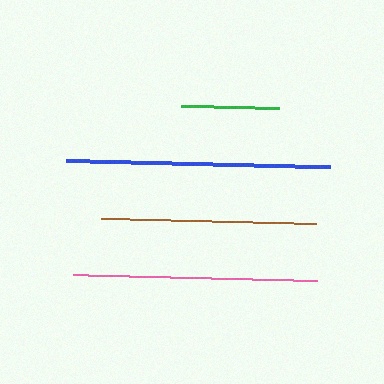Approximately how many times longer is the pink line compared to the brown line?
The pink line is approximately 1.1 times the length of the brown line.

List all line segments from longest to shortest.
From longest to shortest: blue, pink, brown, green.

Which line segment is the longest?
The blue line is the longest at approximately 264 pixels.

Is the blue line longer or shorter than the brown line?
The blue line is longer than the brown line.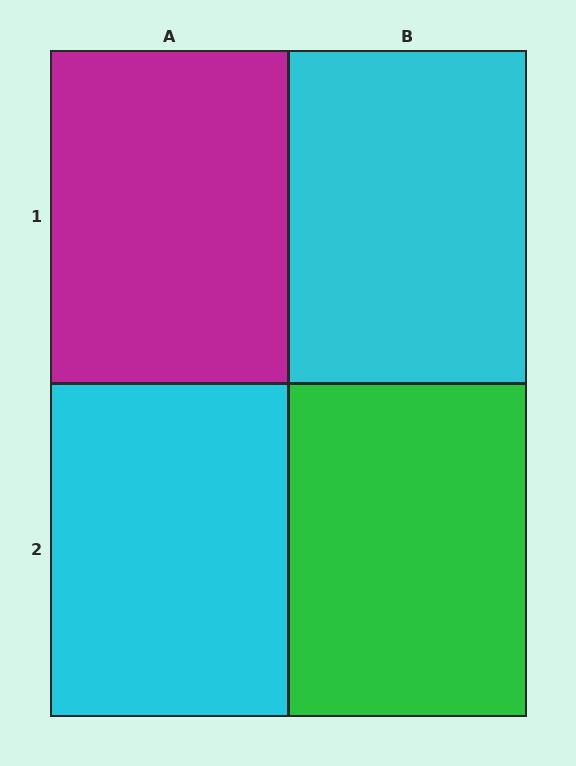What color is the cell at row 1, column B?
Cyan.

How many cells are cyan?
2 cells are cyan.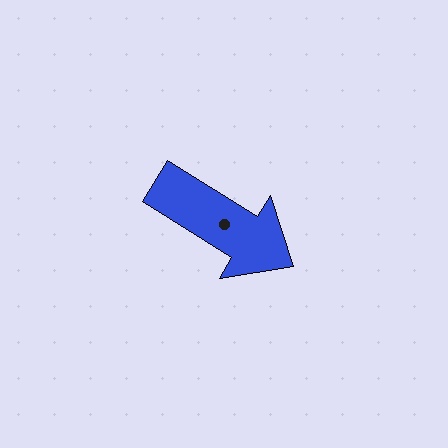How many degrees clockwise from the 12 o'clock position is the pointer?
Approximately 122 degrees.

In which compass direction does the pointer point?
Southeast.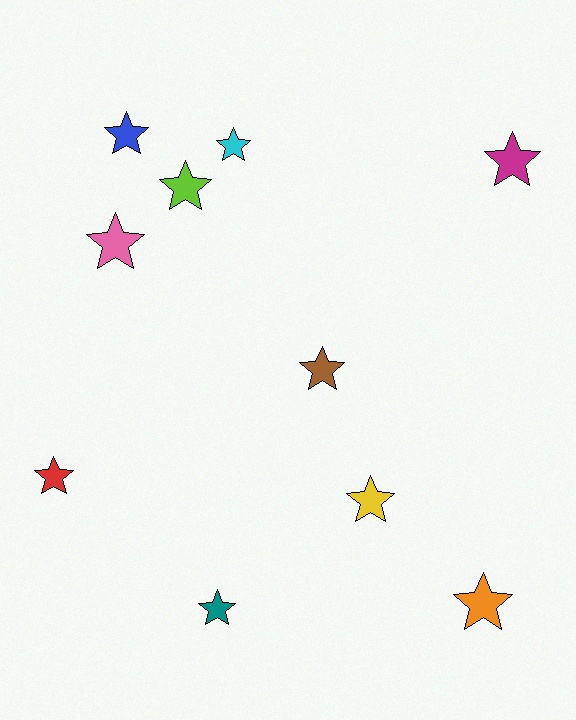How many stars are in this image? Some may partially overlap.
There are 10 stars.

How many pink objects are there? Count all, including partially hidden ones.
There is 1 pink object.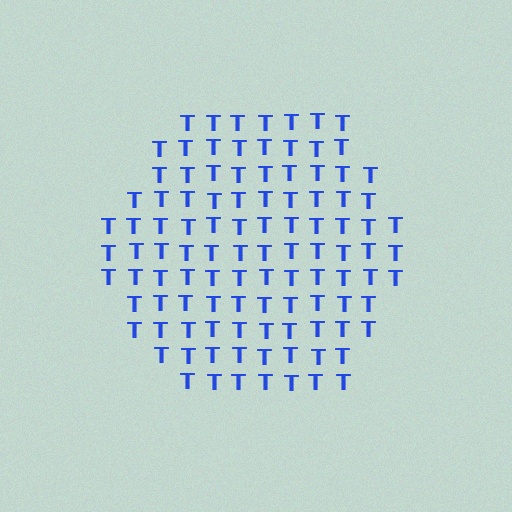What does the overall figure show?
The overall figure shows a hexagon.